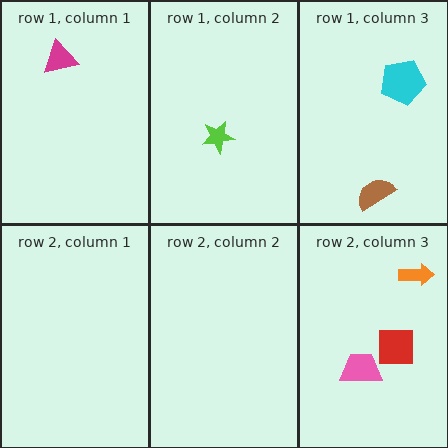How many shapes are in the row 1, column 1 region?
1.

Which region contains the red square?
The row 2, column 3 region.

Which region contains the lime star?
The row 1, column 2 region.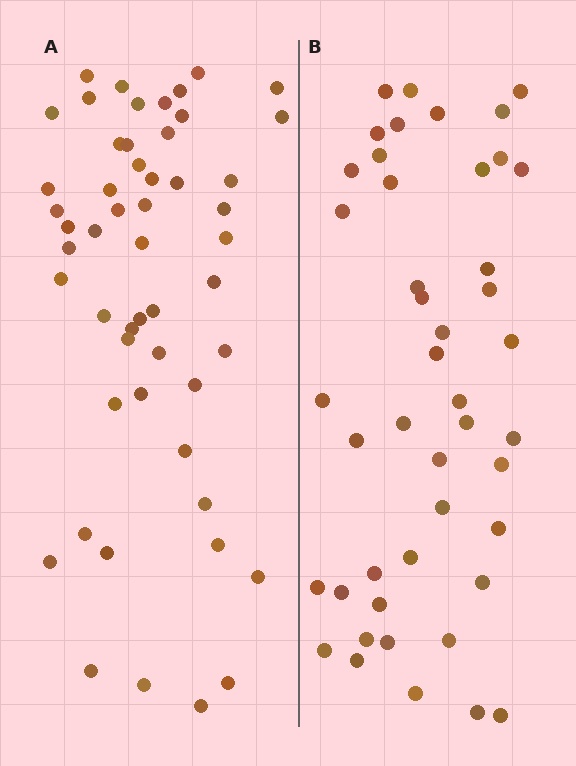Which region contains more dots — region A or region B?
Region A (the left region) has more dots.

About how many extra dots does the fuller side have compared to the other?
Region A has roughly 8 or so more dots than region B.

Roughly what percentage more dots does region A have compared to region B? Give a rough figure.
About 15% more.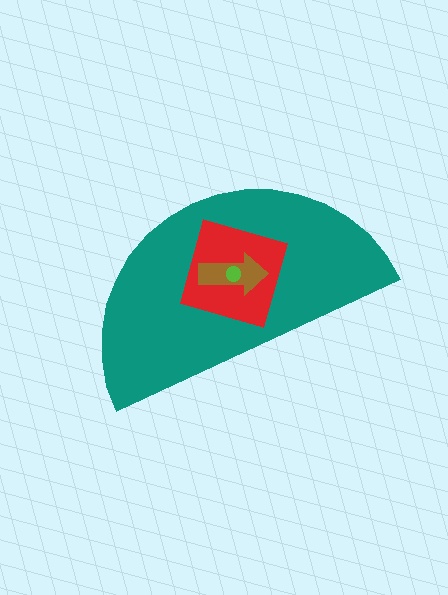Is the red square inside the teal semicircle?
Yes.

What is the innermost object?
The lime circle.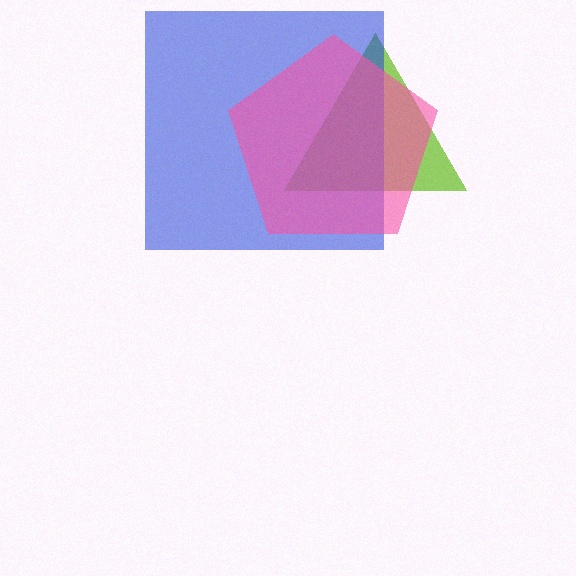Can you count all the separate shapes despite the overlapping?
Yes, there are 3 separate shapes.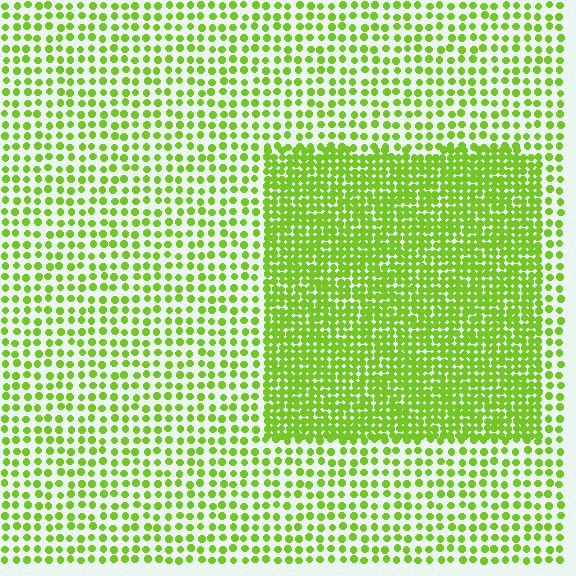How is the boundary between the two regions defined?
The boundary is defined by a change in element density (approximately 2.2x ratio). All elements are the same color, size, and shape.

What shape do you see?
I see a rectangle.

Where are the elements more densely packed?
The elements are more densely packed inside the rectangle boundary.